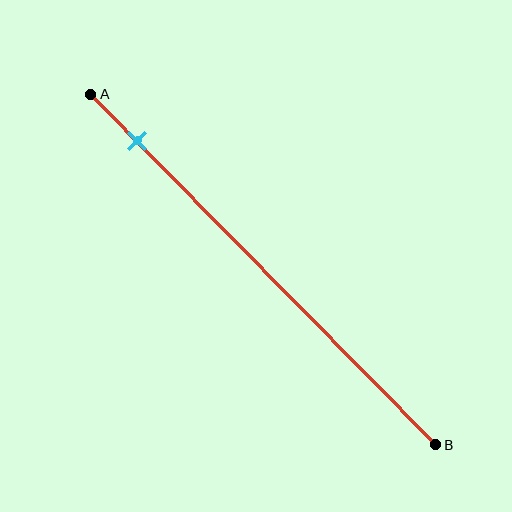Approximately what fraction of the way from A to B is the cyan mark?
The cyan mark is approximately 15% of the way from A to B.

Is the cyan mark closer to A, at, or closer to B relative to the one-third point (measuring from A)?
The cyan mark is closer to point A than the one-third point of segment AB.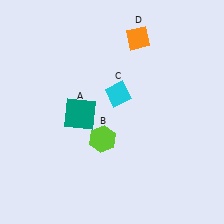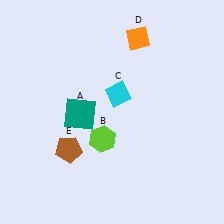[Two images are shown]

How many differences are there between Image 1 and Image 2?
There is 1 difference between the two images.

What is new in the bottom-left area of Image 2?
A brown pentagon (E) was added in the bottom-left area of Image 2.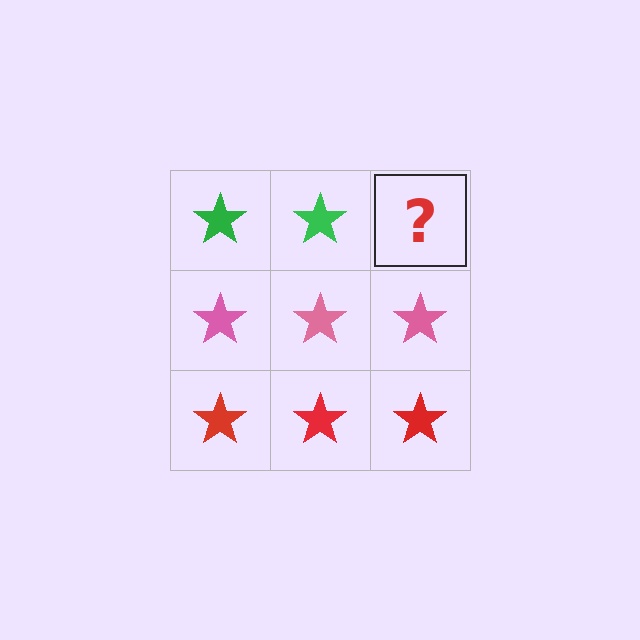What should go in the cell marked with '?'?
The missing cell should contain a green star.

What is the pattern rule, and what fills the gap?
The rule is that each row has a consistent color. The gap should be filled with a green star.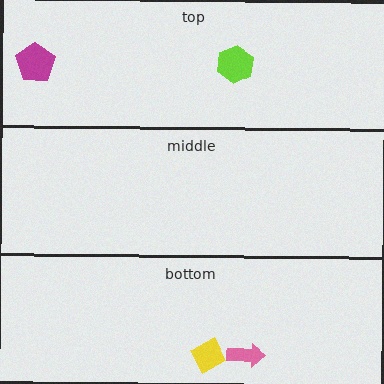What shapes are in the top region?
The magenta pentagon, the lime hexagon.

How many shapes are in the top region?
2.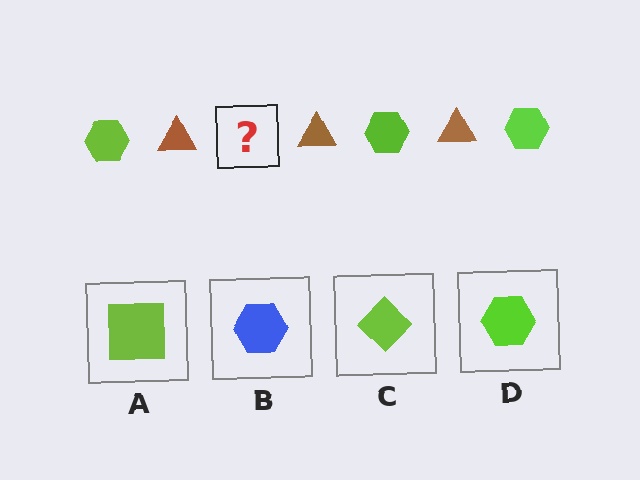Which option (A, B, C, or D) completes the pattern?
D.